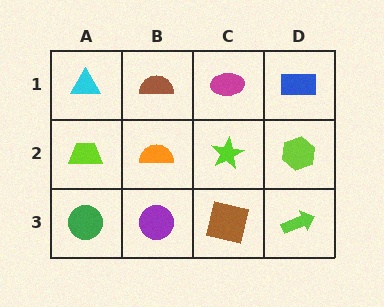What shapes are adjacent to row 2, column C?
A magenta ellipse (row 1, column C), a brown square (row 3, column C), an orange semicircle (row 2, column B), a lime hexagon (row 2, column D).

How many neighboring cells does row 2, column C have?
4.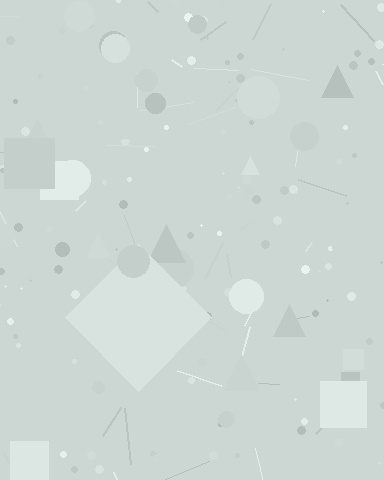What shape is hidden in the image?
A diamond is hidden in the image.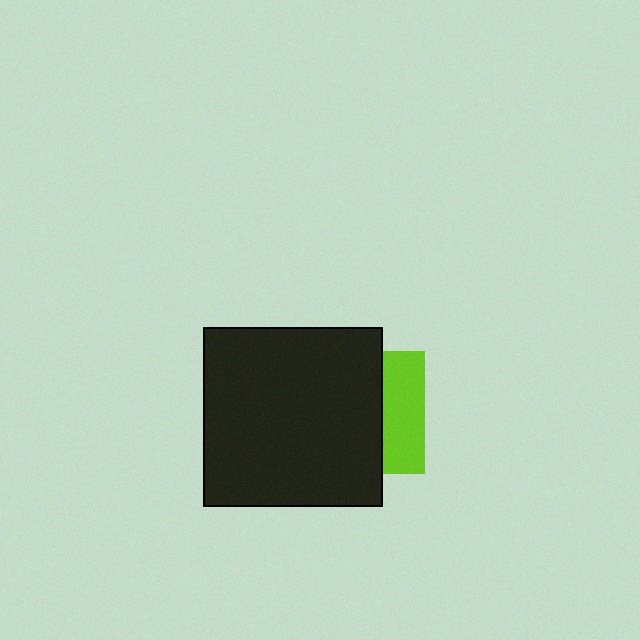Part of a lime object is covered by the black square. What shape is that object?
It is a square.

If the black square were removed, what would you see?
You would see the complete lime square.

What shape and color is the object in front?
The object in front is a black square.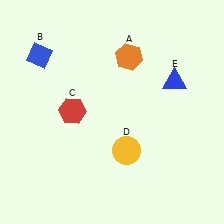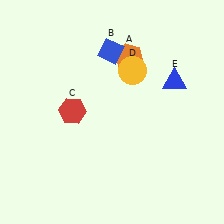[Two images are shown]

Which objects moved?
The objects that moved are: the blue diamond (B), the yellow circle (D).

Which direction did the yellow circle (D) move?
The yellow circle (D) moved up.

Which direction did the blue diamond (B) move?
The blue diamond (B) moved right.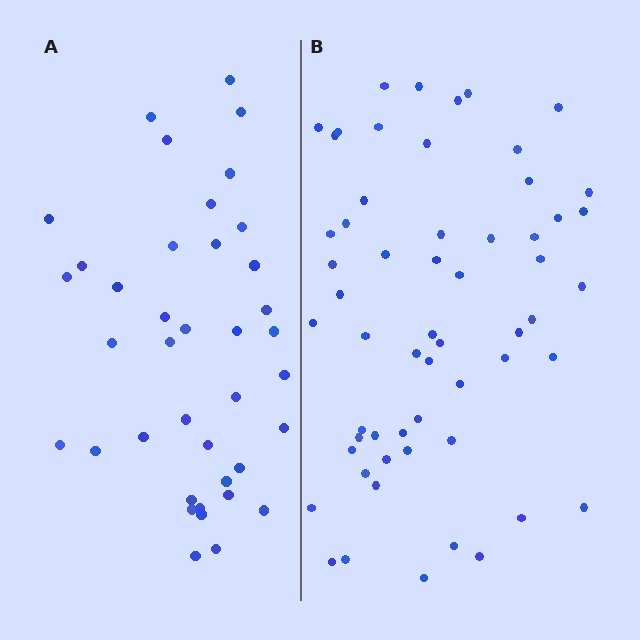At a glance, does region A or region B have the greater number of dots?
Region B (the right region) has more dots.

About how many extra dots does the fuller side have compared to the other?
Region B has approximately 20 more dots than region A.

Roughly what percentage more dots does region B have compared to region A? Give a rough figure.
About 50% more.